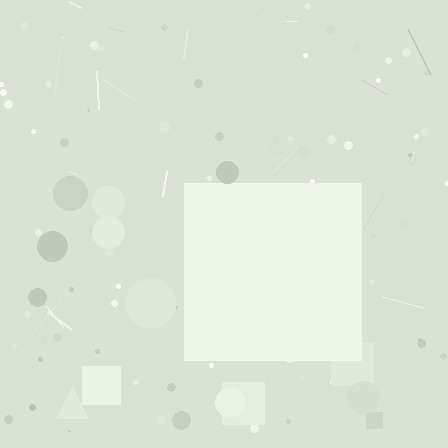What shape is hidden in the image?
A square is hidden in the image.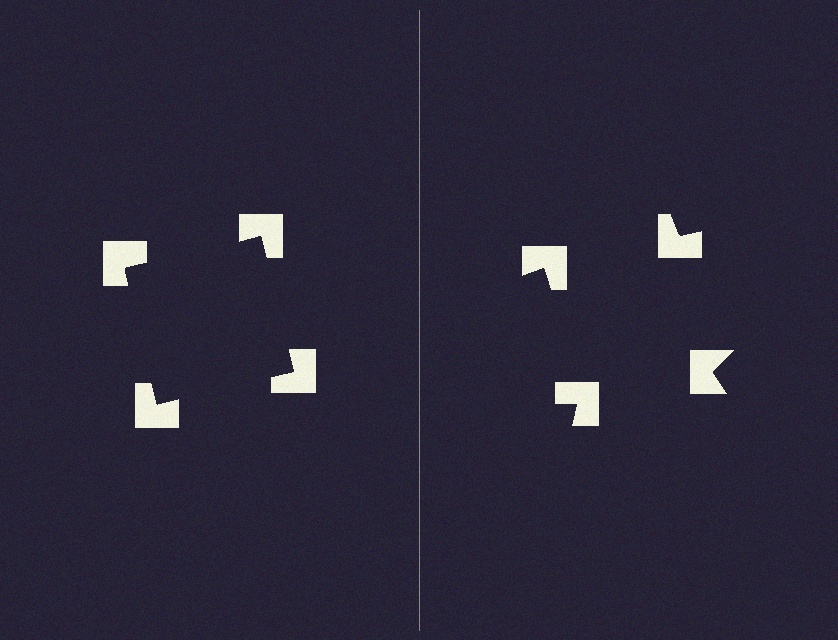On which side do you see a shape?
An illusory square appears on the left side. On the right side the wedge cuts are rotated, so no coherent shape forms.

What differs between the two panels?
The notched squares are positioned identically on both sides; only the wedge orientations differ. On the left they align to a square; on the right they are misaligned.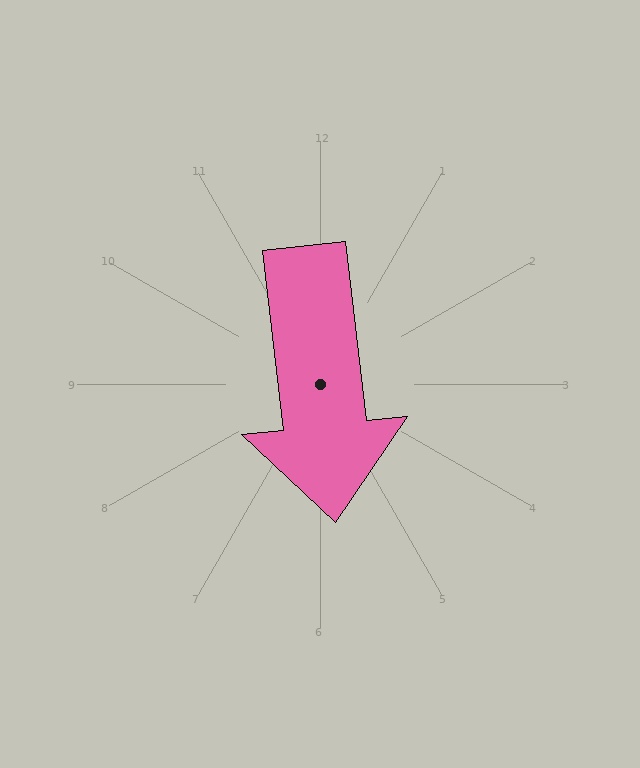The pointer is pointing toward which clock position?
Roughly 6 o'clock.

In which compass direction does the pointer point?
South.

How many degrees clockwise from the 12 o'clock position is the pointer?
Approximately 173 degrees.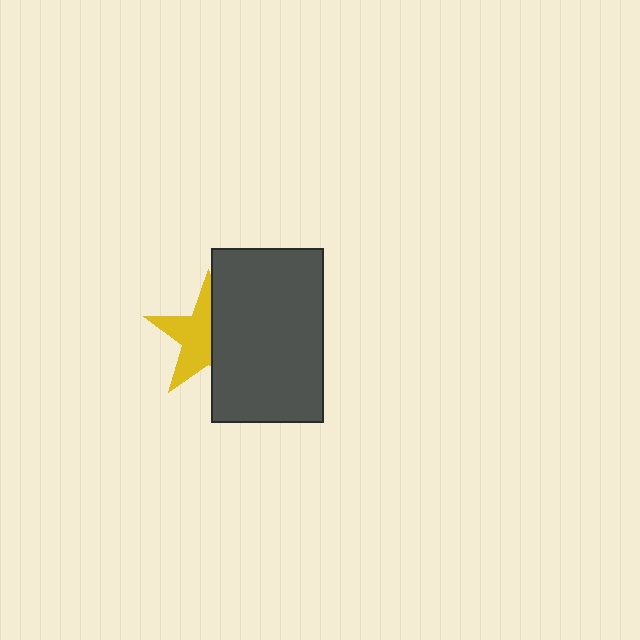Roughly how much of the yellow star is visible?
About half of it is visible (roughly 55%).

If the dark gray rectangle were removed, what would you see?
You would see the complete yellow star.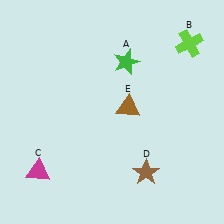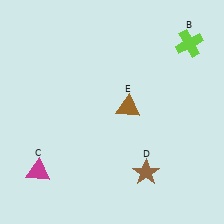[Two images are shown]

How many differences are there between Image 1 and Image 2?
There is 1 difference between the two images.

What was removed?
The green star (A) was removed in Image 2.